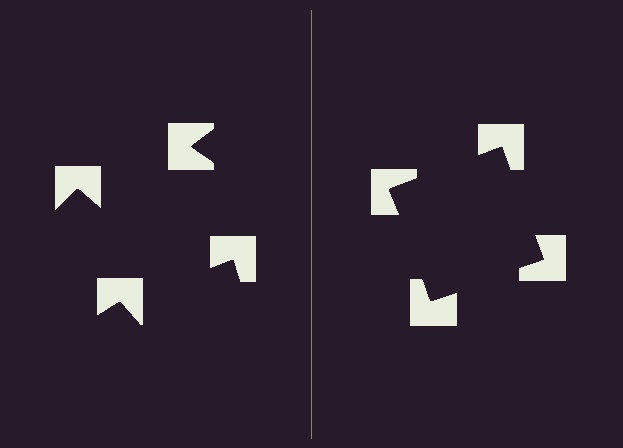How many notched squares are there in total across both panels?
8 — 4 on each side.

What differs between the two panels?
The notched squares are positioned identically on both sides; only the wedge orientations differ. On the right they align to a square; on the left they are misaligned.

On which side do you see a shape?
An illusory square appears on the right side. On the left side the wedge cuts are rotated, so no coherent shape forms.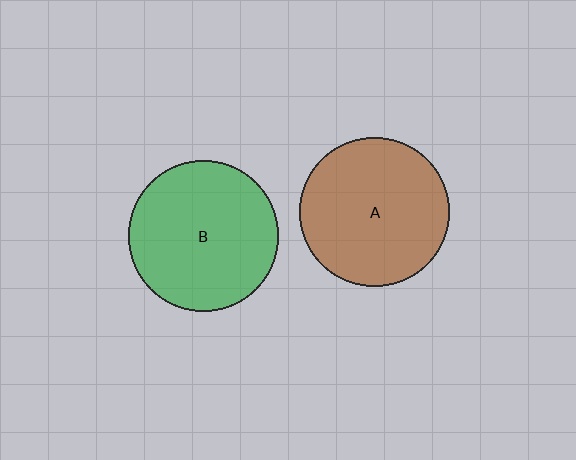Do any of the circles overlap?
No, none of the circles overlap.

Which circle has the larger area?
Circle B (green).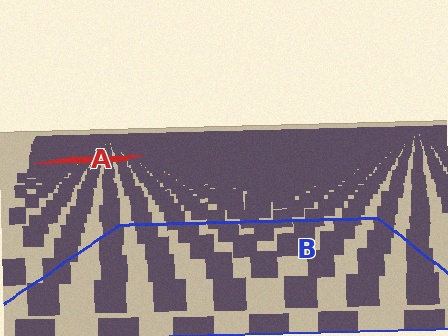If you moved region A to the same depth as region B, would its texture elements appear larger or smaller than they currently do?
They would appear larger. At a closer depth, the same texture elements are projected at a bigger on-screen size.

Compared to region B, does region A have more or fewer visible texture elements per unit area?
Region A has more texture elements per unit area — they are packed more densely because it is farther away.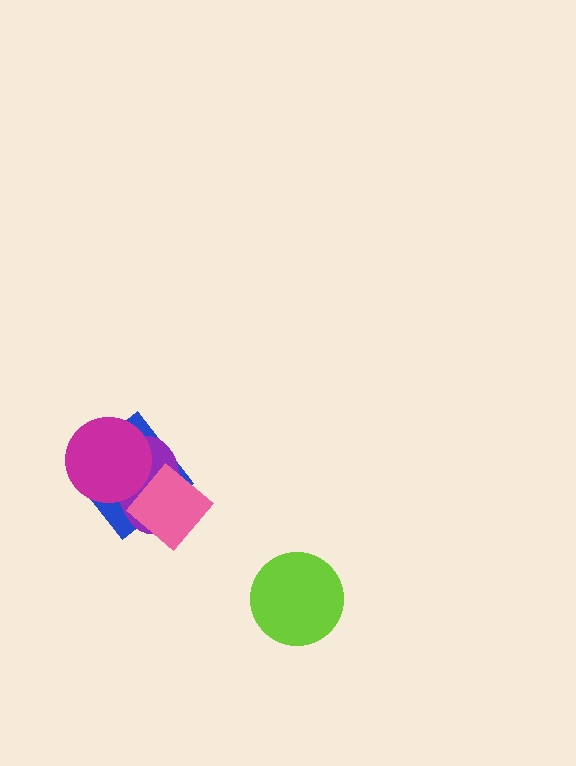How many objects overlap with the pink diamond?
3 objects overlap with the pink diamond.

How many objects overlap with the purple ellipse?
3 objects overlap with the purple ellipse.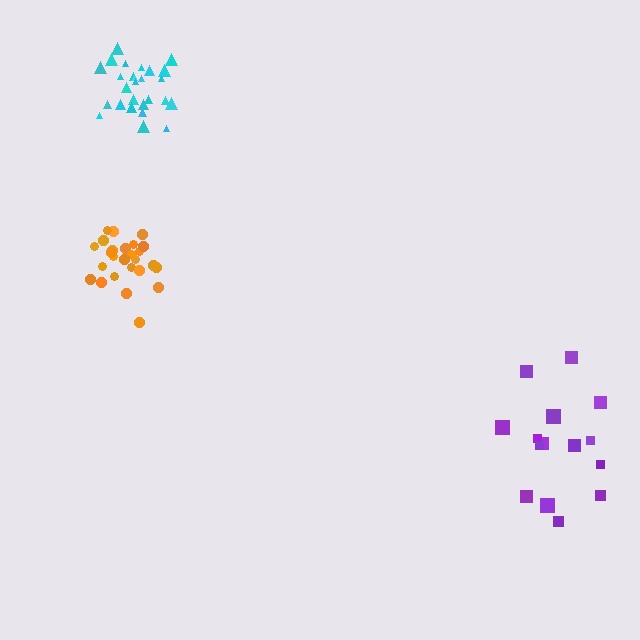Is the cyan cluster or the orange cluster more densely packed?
Orange.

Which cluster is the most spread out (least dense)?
Purple.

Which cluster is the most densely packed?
Orange.